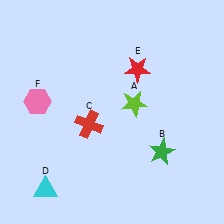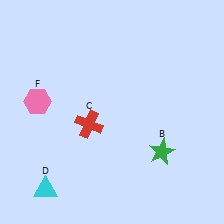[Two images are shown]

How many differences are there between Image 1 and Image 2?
There are 2 differences between the two images.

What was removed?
The red star (E), the lime star (A) were removed in Image 2.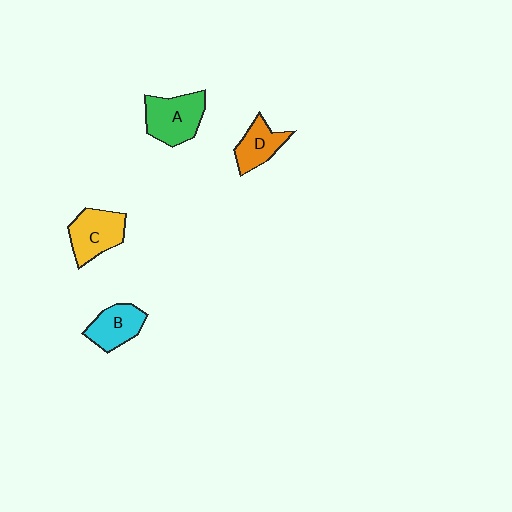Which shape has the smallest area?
Shape D (orange).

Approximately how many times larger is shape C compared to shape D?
Approximately 1.3 times.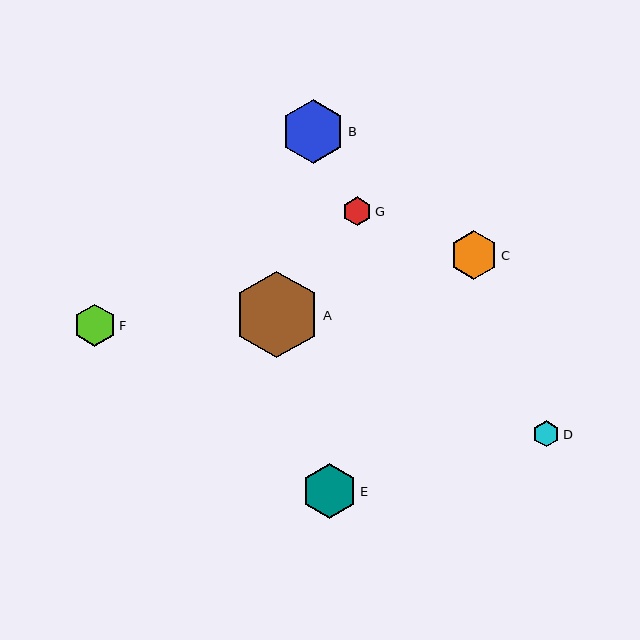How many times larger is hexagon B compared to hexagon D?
Hexagon B is approximately 2.4 times the size of hexagon D.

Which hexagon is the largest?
Hexagon A is the largest with a size of approximately 87 pixels.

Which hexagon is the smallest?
Hexagon D is the smallest with a size of approximately 26 pixels.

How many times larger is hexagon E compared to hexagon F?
Hexagon E is approximately 1.3 times the size of hexagon F.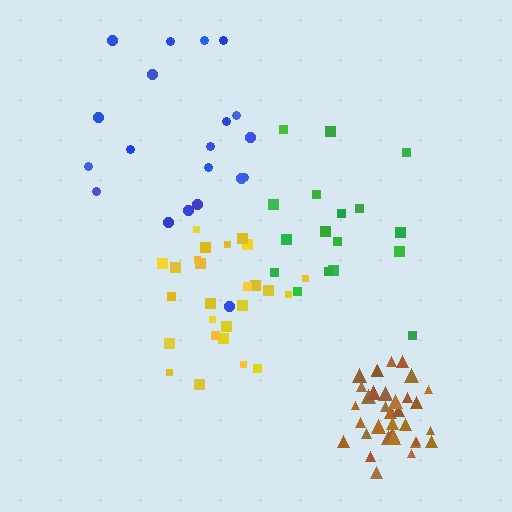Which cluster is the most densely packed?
Brown.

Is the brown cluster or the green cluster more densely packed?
Brown.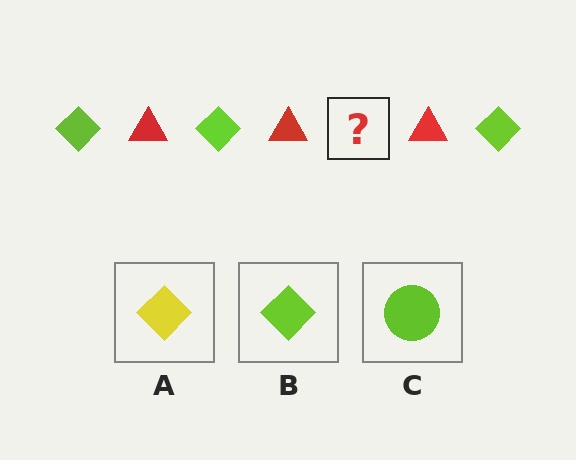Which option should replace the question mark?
Option B.